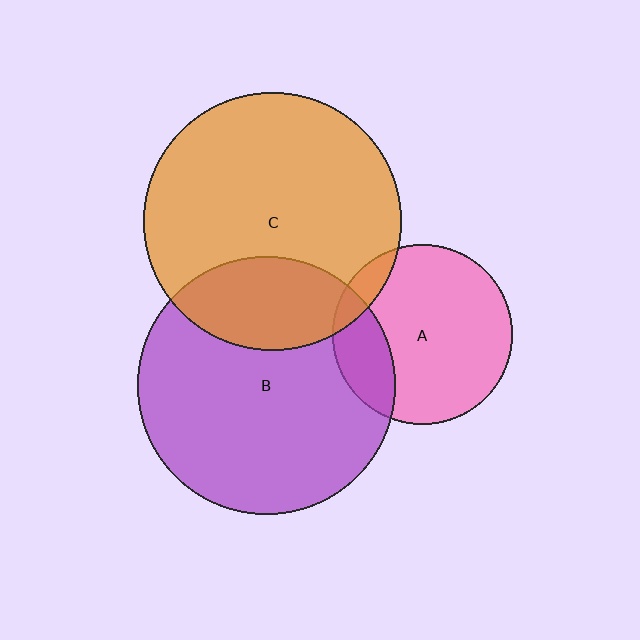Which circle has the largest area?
Circle C (orange).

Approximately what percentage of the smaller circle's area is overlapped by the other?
Approximately 25%.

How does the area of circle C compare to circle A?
Approximately 2.1 times.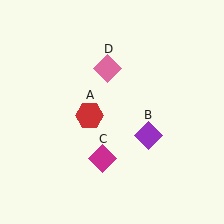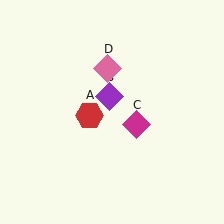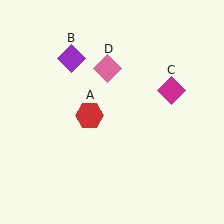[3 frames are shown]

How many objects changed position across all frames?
2 objects changed position: purple diamond (object B), magenta diamond (object C).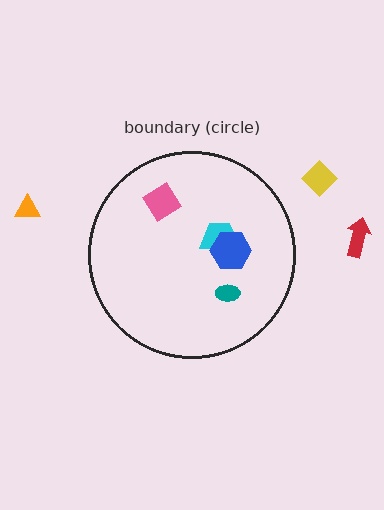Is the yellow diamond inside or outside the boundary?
Outside.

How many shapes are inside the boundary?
4 inside, 3 outside.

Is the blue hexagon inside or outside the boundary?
Inside.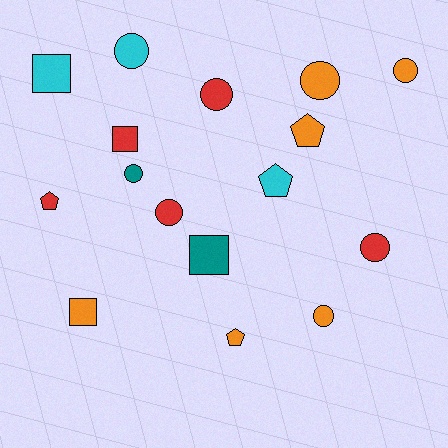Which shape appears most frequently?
Circle, with 8 objects.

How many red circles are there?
There are 3 red circles.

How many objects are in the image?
There are 16 objects.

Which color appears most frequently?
Orange, with 6 objects.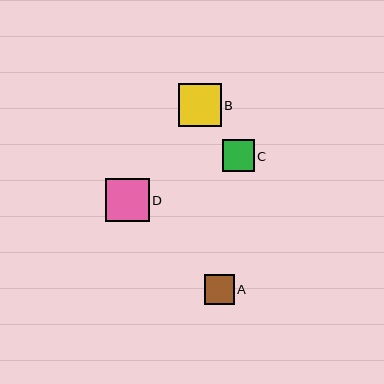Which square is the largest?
Square D is the largest with a size of approximately 43 pixels.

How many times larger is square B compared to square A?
Square B is approximately 1.4 times the size of square A.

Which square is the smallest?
Square A is the smallest with a size of approximately 30 pixels.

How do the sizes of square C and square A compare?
Square C and square A are approximately the same size.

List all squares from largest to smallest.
From largest to smallest: D, B, C, A.